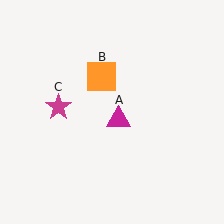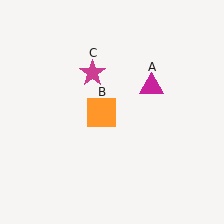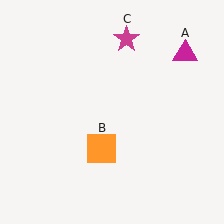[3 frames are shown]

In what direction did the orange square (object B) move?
The orange square (object B) moved down.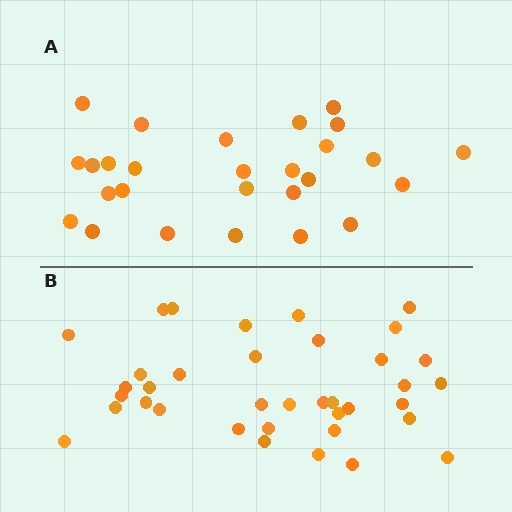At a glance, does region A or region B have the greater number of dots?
Region B (the bottom region) has more dots.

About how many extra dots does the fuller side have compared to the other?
Region B has roughly 10 or so more dots than region A.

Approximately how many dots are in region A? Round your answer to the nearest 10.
About 30 dots. (The exact count is 27, which rounds to 30.)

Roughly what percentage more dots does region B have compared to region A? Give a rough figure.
About 35% more.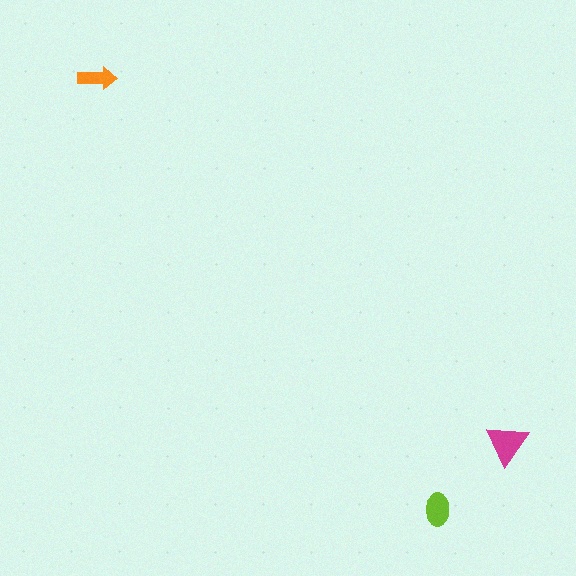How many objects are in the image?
There are 3 objects in the image.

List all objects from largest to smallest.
The magenta triangle, the lime ellipse, the orange arrow.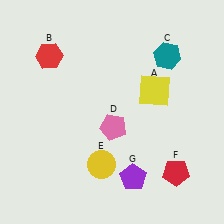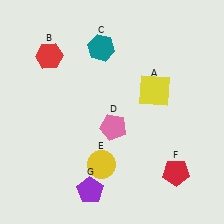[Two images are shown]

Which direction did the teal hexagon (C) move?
The teal hexagon (C) moved left.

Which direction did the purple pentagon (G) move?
The purple pentagon (G) moved left.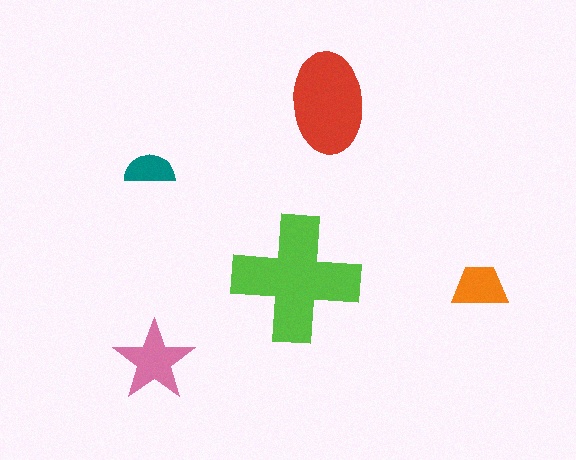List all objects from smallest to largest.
The teal semicircle, the orange trapezoid, the pink star, the red ellipse, the lime cross.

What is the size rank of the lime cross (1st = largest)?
1st.